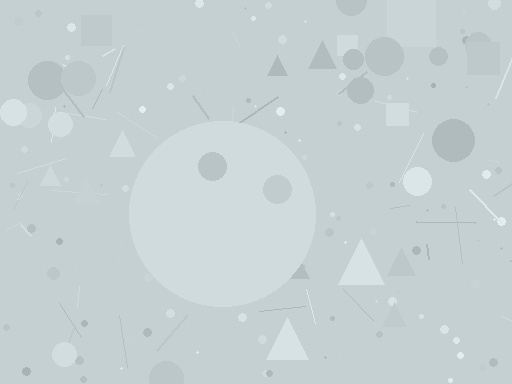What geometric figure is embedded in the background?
A circle is embedded in the background.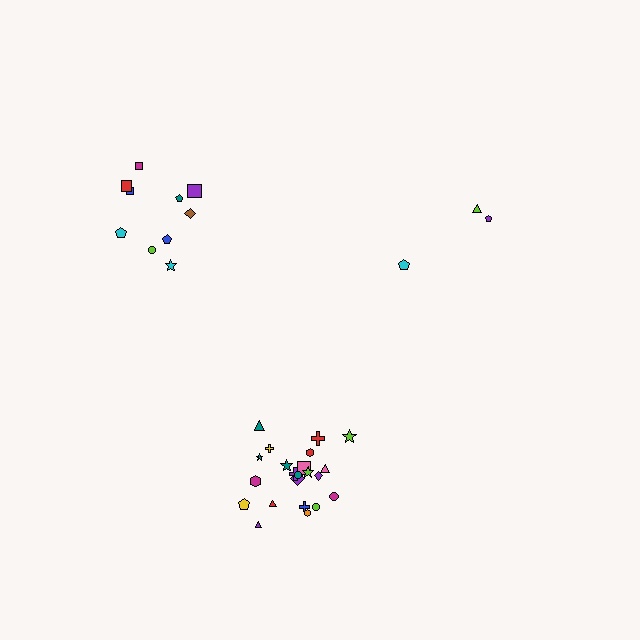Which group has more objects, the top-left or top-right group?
The top-left group.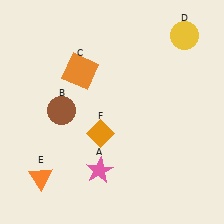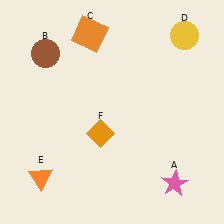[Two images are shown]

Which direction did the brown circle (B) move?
The brown circle (B) moved up.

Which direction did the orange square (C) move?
The orange square (C) moved up.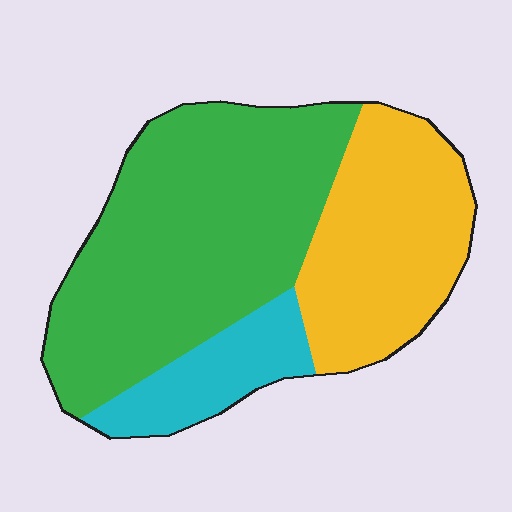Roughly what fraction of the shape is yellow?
Yellow covers 31% of the shape.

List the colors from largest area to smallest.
From largest to smallest: green, yellow, cyan.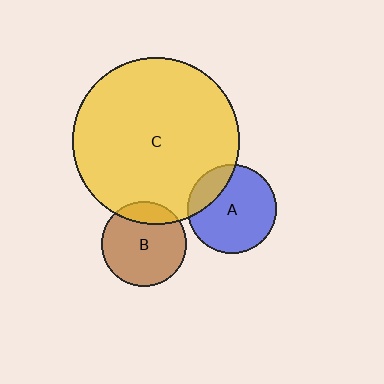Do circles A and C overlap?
Yes.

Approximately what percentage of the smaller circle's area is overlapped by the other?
Approximately 20%.